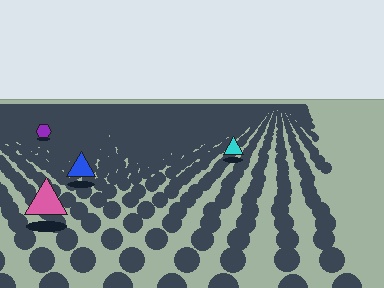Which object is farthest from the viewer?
The purple hexagon is farthest from the viewer. It appears smaller and the ground texture around it is denser.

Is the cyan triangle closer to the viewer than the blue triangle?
No. The blue triangle is closer — you can tell from the texture gradient: the ground texture is coarser near it.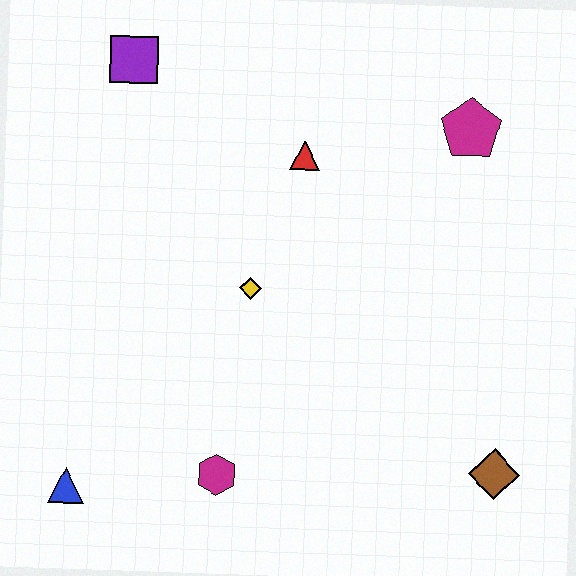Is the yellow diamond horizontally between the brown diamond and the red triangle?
No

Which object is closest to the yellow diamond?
The red triangle is closest to the yellow diamond.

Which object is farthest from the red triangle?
The blue triangle is farthest from the red triangle.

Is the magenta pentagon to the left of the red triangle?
No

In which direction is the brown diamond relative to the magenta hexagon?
The brown diamond is to the right of the magenta hexagon.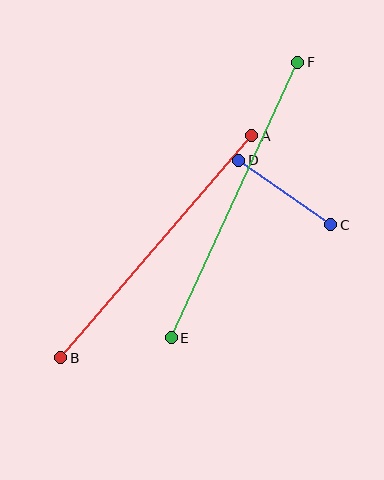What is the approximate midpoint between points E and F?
The midpoint is at approximately (235, 200) pixels.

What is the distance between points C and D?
The distance is approximately 112 pixels.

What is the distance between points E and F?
The distance is approximately 303 pixels.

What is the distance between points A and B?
The distance is approximately 293 pixels.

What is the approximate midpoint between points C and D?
The midpoint is at approximately (285, 193) pixels.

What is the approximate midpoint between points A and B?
The midpoint is at approximately (156, 247) pixels.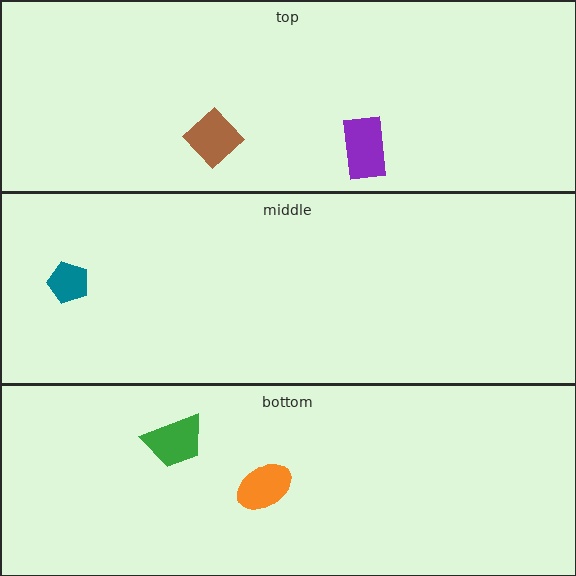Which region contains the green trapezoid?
The bottom region.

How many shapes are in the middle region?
1.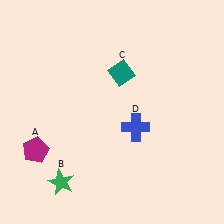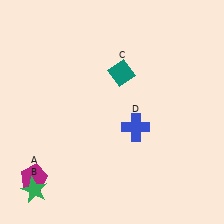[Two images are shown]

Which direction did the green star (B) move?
The green star (B) moved left.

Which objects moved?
The objects that moved are: the magenta pentagon (A), the green star (B).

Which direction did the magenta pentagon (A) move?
The magenta pentagon (A) moved down.